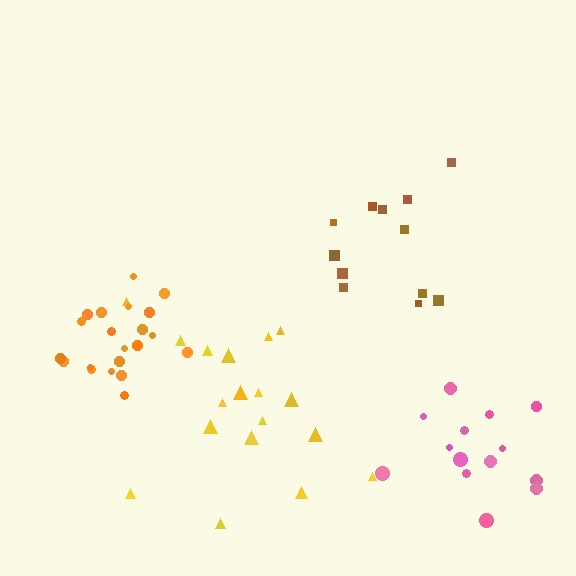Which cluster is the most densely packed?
Orange.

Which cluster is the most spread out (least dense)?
Pink.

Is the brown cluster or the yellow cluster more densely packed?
Brown.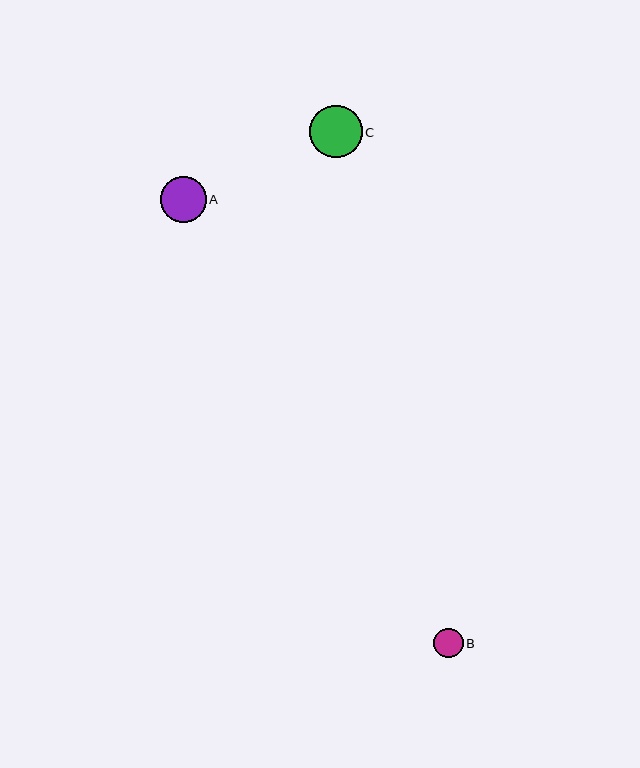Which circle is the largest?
Circle C is the largest with a size of approximately 53 pixels.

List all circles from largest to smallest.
From largest to smallest: C, A, B.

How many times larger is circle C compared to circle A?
Circle C is approximately 1.1 times the size of circle A.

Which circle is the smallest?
Circle B is the smallest with a size of approximately 30 pixels.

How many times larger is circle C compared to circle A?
Circle C is approximately 1.1 times the size of circle A.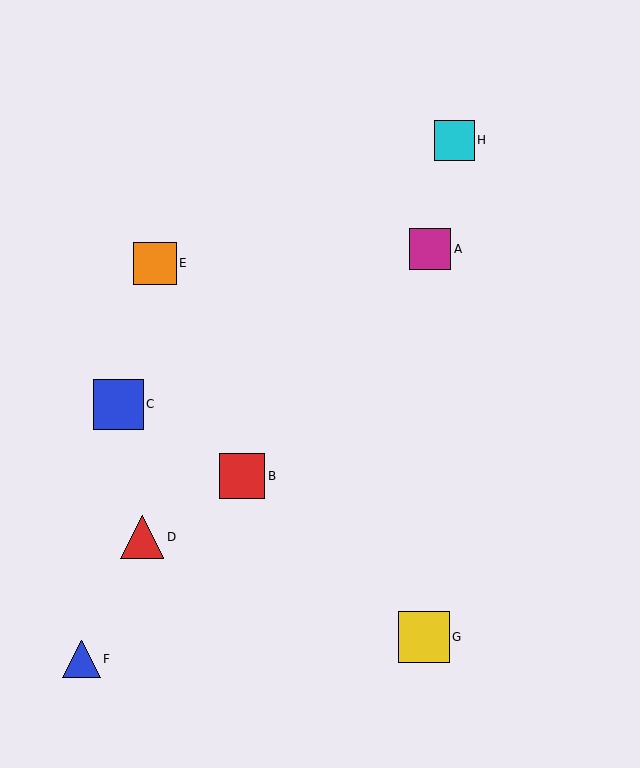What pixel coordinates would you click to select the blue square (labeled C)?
Click at (118, 404) to select the blue square C.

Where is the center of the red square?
The center of the red square is at (242, 476).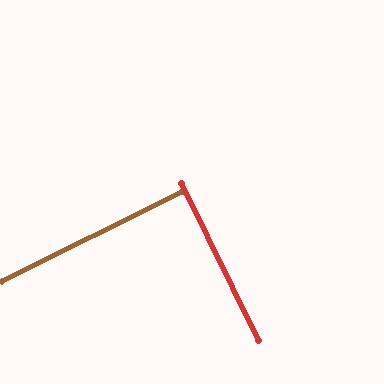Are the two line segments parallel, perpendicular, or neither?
Perpendicular — they meet at approximately 90°.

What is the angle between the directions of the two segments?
Approximately 90 degrees.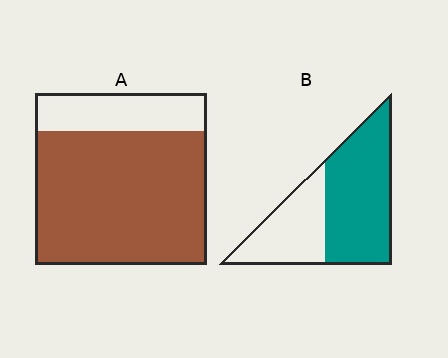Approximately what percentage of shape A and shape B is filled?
A is approximately 80% and B is approximately 60%.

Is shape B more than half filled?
Yes.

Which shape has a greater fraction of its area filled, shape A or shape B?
Shape A.